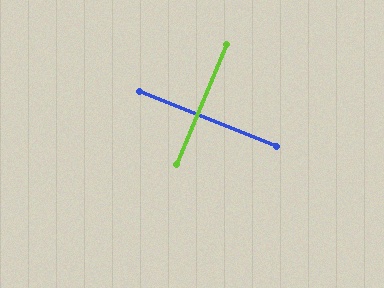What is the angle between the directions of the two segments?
Approximately 89 degrees.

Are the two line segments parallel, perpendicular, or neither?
Perpendicular — they meet at approximately 89°.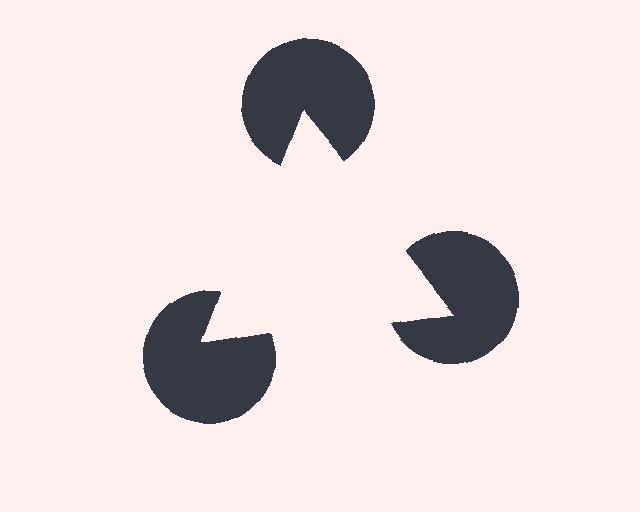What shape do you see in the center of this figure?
An illusory triangle — its edges are inferred from the aligned wedge cuts in the pac-man discs, not physically drawn.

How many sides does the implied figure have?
3 sides.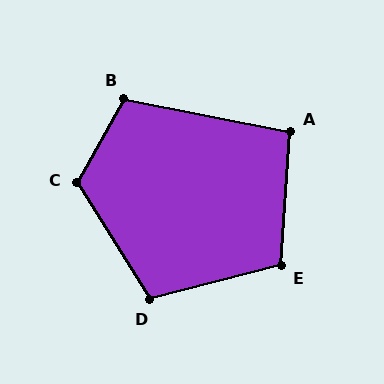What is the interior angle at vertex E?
Approximately 108 degrees (obtuse).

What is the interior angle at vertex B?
Approximately 108 degrees (obtuse).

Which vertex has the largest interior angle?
C, at approximately 119 degrees.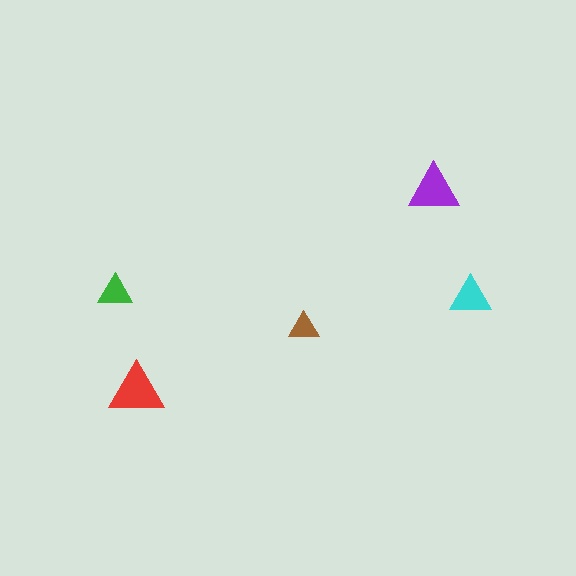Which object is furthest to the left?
The green triangle is leftmost.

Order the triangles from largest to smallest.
the red one, the purple one, the cyan one, the green one, the brown one.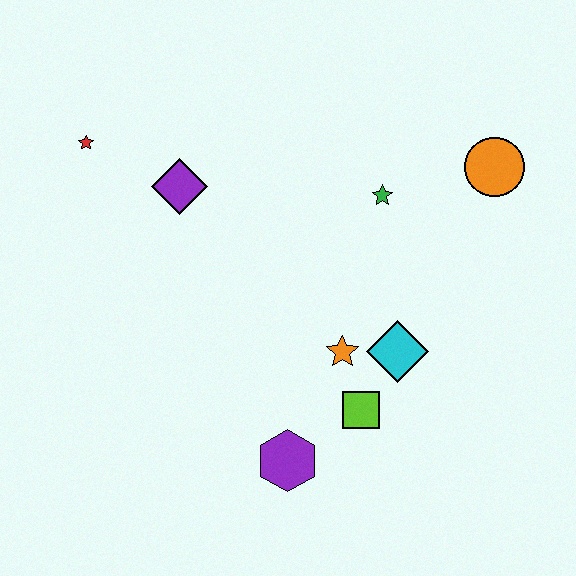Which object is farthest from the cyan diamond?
The red star is farthest from the cyan diamond.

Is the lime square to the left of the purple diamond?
No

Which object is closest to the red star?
The purple diamond is closest to the red star.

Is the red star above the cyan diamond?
Yes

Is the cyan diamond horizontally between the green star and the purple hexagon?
No